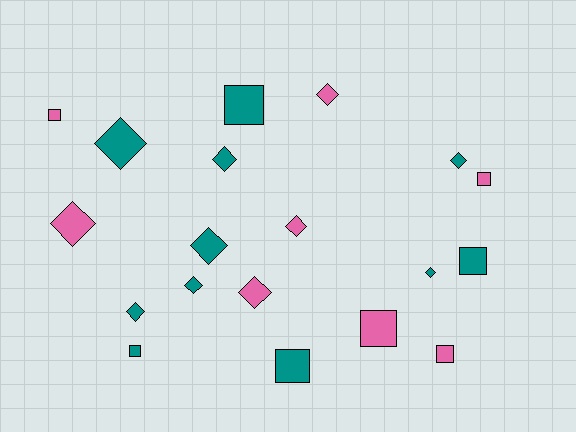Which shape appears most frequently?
Diamond, with 11 objects.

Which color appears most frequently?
Teal, with 11 objects.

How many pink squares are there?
There are 4 pink squares.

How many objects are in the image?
There are 19 objects.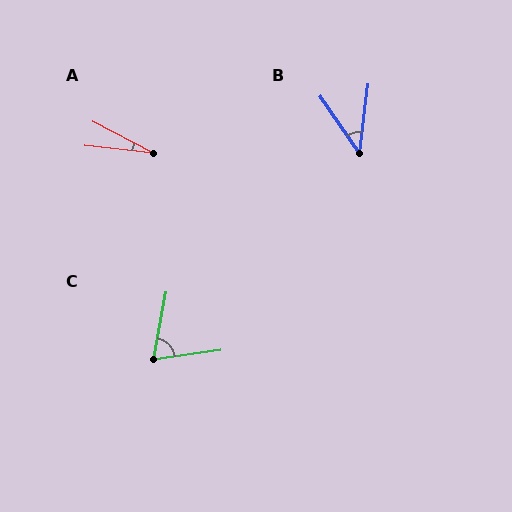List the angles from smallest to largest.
A (21°), B (42°), C (72°).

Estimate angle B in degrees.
Approximately 42 degrees.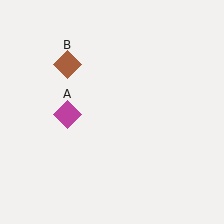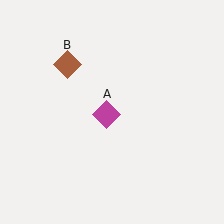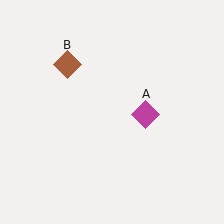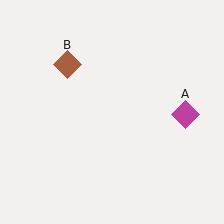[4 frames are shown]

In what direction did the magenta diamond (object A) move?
The magenta diamond (object A) moved right.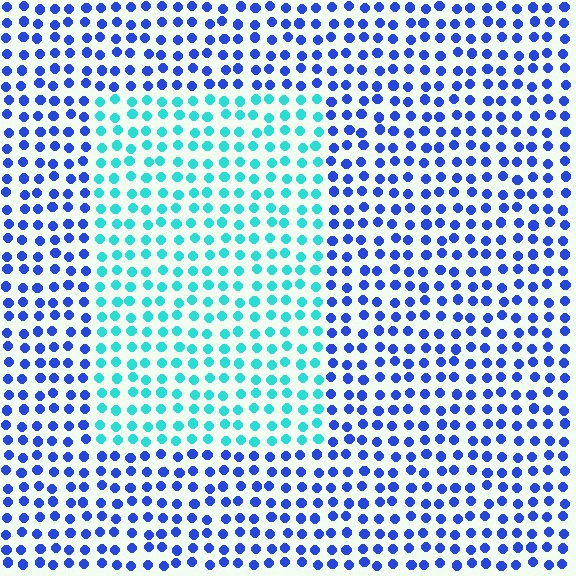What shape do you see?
I see a rectangle.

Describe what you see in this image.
The image is filled with small blue elements in a uniform arrangement. A rectangle-shaped region is visible where the elements are tinted to a slightly different hue, forming a subtle color boundary.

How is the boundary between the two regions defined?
The boundary is defined purely by a slight shift in hue (about 53 degrees). Spacing, size, and orientation are identical on both sides.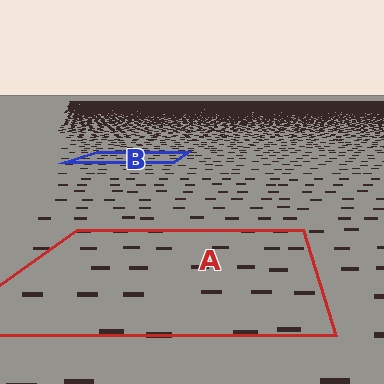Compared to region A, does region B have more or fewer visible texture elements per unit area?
Region B has more texture elements per unit area — they are packed more densely because it is farther away.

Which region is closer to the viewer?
Region A is closer. The texture elements there are larger and more spread out.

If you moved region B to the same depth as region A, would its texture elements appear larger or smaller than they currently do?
They would appear larger. At a closer depth, the same texture elements are projected at a bigger on-screen size.